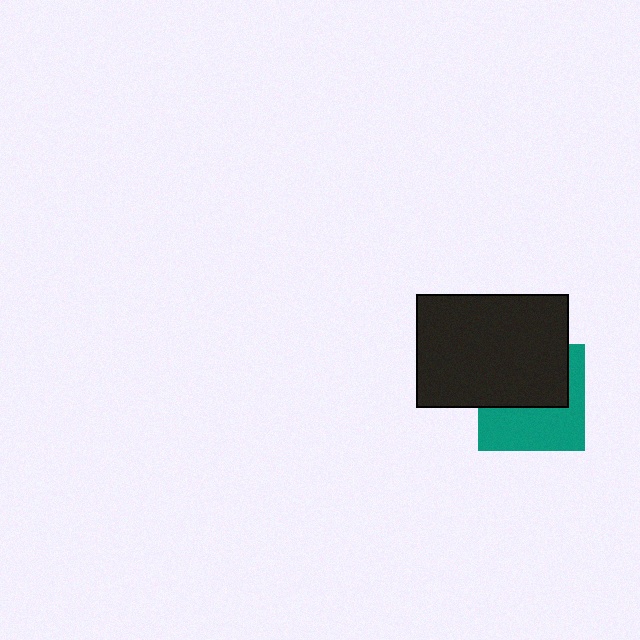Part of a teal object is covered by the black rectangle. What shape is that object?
It is a square.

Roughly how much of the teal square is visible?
About half of it is visible (roughly 50%).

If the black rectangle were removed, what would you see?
You would see the complete teal square.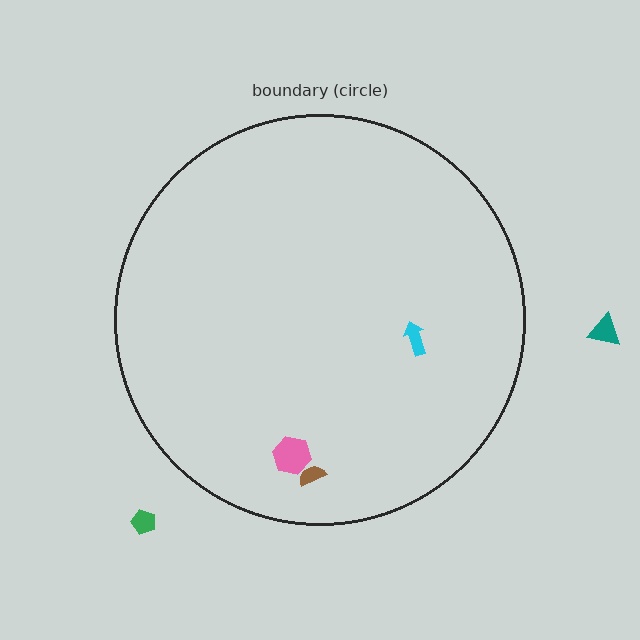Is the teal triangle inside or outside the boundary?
Outside.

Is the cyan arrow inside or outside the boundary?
Inside.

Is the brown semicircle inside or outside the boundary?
Inside.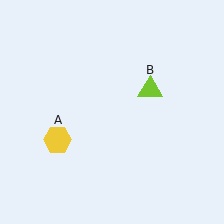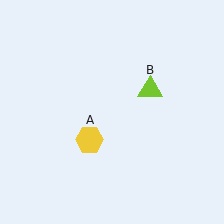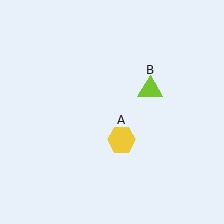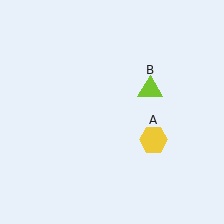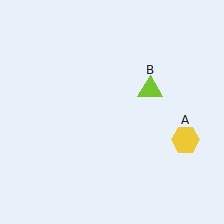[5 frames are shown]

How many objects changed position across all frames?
1 object changed position: yellow hexagon (object A).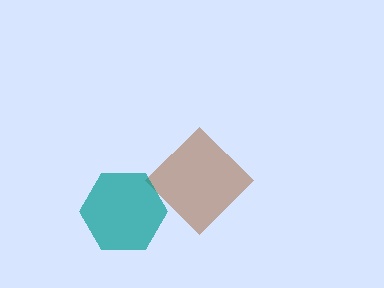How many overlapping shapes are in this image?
There are 2 overlapping shapes in the image.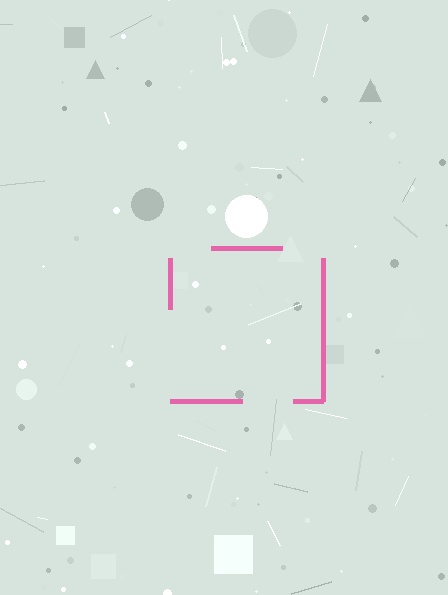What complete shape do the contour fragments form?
The contour fragments form a square.